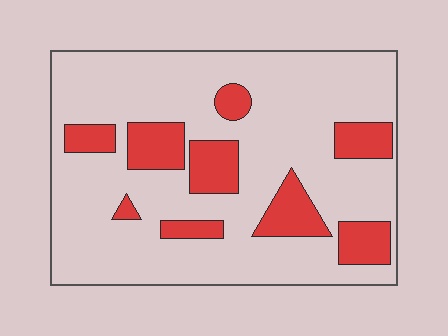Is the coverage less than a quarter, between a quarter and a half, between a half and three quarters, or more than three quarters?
Less than a quarter.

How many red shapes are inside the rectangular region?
9.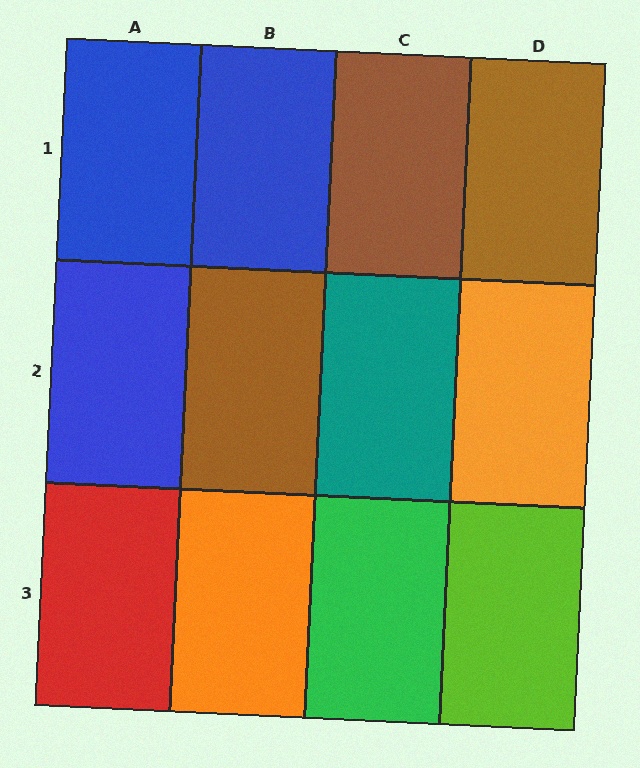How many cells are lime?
1 cell is lime.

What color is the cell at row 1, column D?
Brown.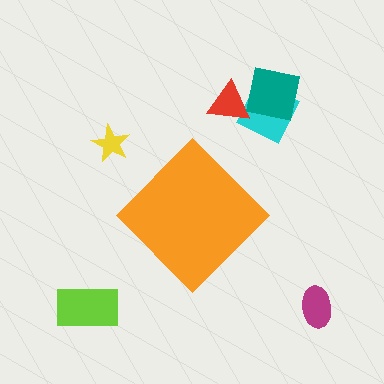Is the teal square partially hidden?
No, the teal square is fully visible.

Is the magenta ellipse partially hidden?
No, the magenta ellipse is fully visible.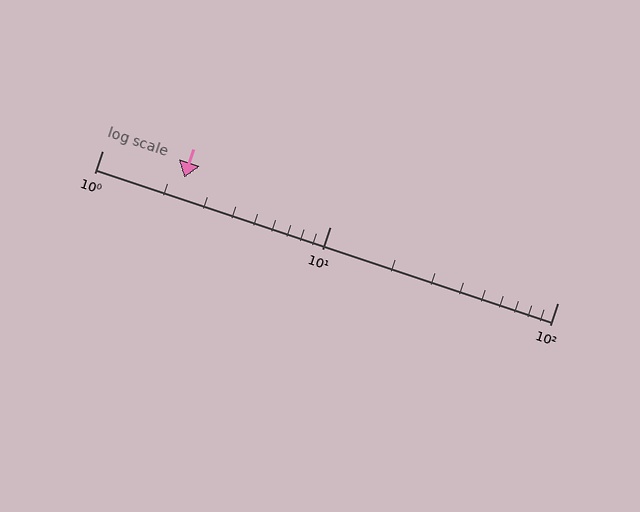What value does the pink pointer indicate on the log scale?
The pointer indicates approximately 2.3.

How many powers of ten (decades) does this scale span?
The scale spans 2 decades, from 1 to 100.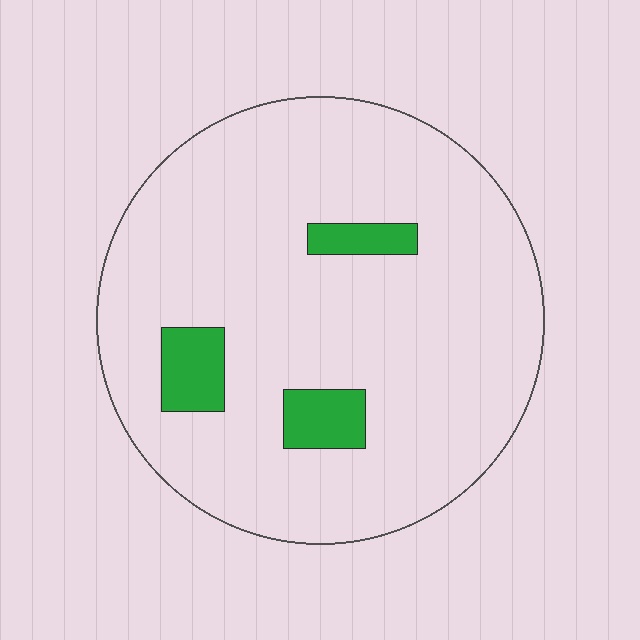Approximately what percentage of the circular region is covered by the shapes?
Approximately 10%.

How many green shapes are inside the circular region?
3.